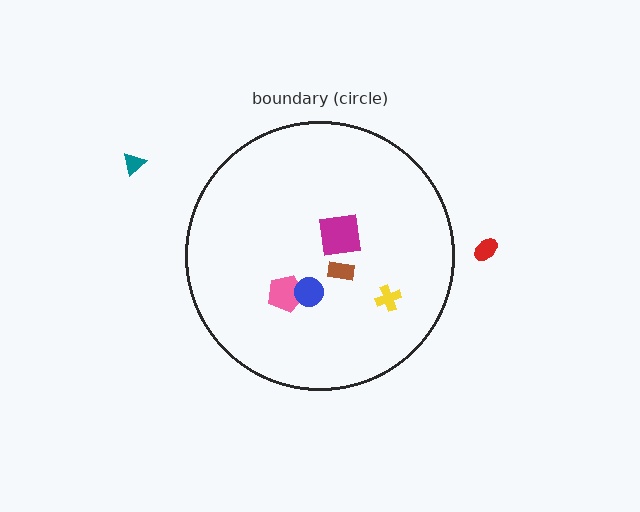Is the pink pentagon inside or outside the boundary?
Inside.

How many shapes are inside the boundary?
5 inside, 2 outside.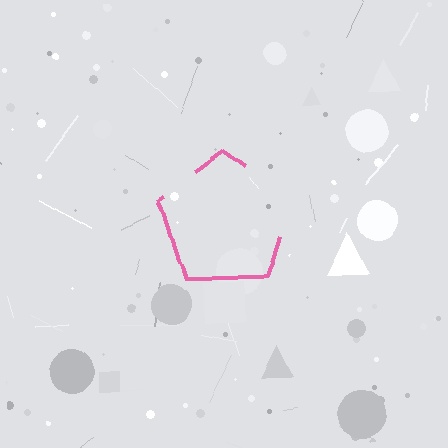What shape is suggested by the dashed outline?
The dashed outline suggests a pentagon.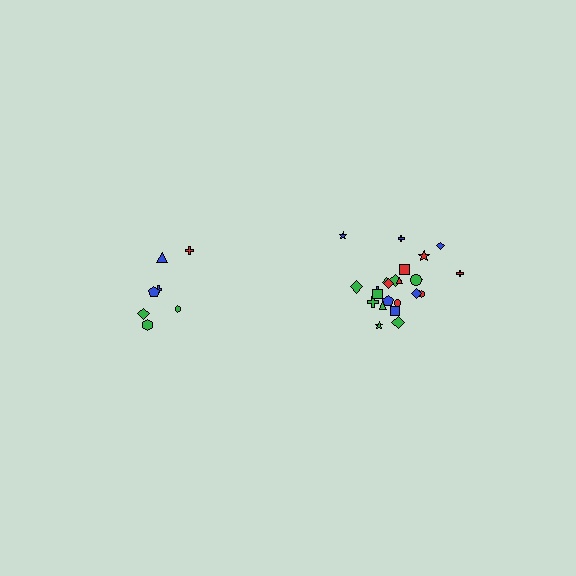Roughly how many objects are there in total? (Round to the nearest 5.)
Roughly 30 objects in total.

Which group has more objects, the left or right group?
The right group.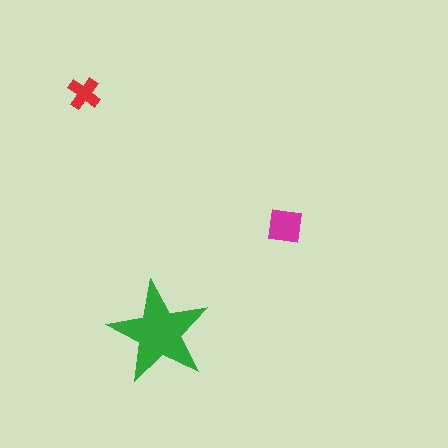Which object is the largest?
The green star.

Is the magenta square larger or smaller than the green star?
Smaller.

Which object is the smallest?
The red cross.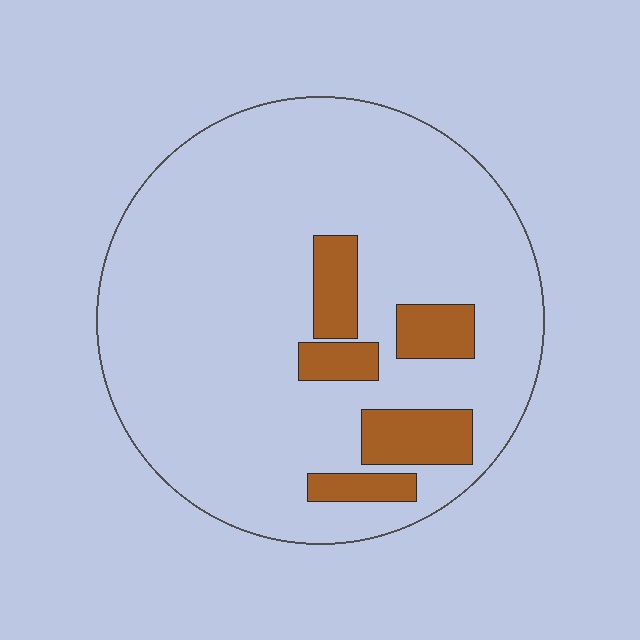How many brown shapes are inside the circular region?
5.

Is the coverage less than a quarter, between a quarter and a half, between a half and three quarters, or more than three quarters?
Less than a quarter.